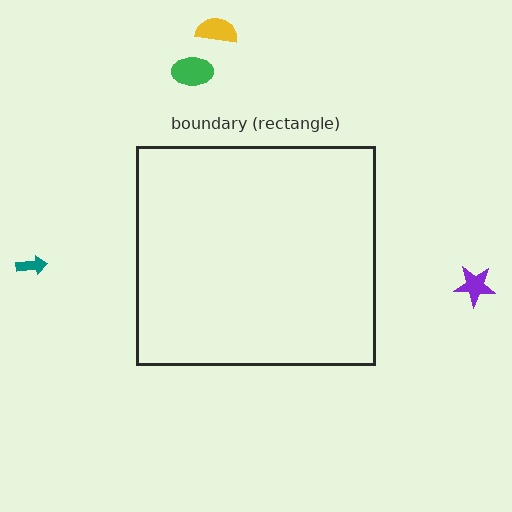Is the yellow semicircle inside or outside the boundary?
Outside.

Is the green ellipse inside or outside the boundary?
Outside.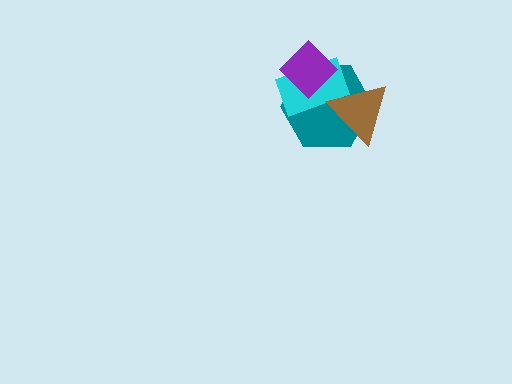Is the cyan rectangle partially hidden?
Yes, it is partially covered by another shape.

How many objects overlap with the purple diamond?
2 objects overlap with the purple diamond.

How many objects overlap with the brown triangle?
2 objects overlap with the brown triangle.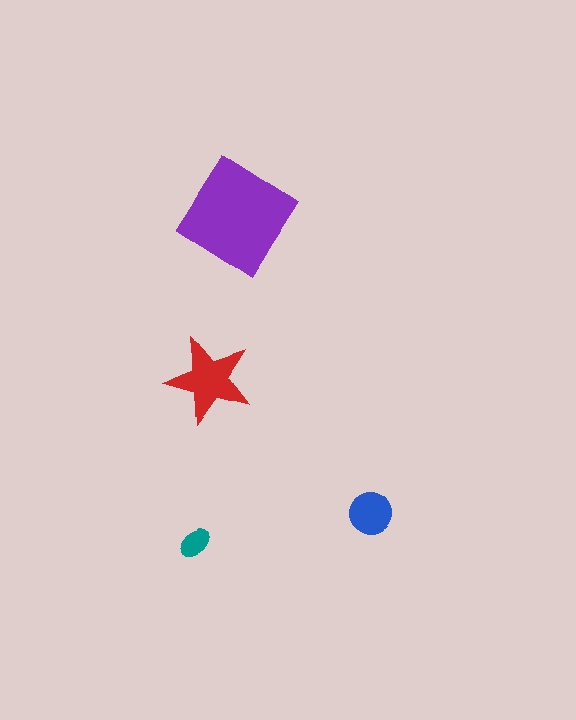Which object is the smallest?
The teal ellipse.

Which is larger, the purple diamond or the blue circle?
The purple diamond.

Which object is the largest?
The purple diamond.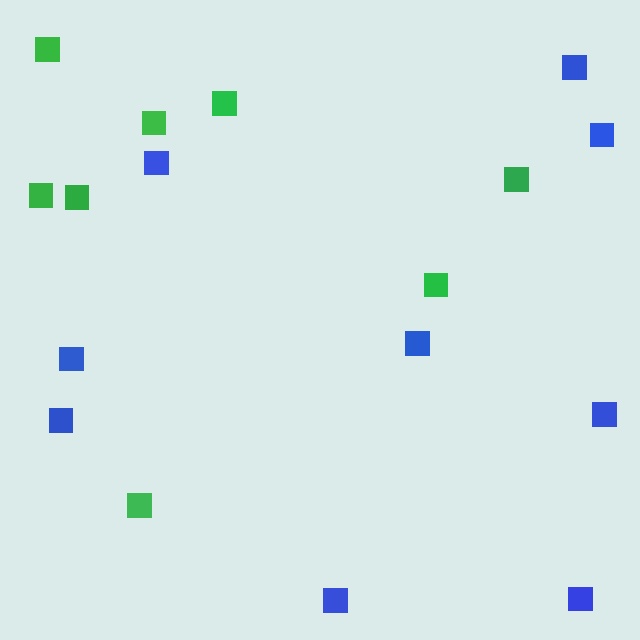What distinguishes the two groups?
There are 2 groups: one group of green squares (8) and one group of blue squares (9).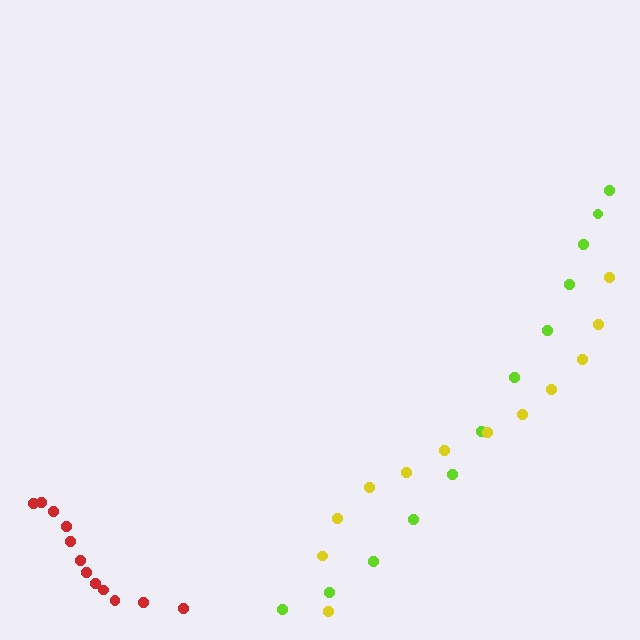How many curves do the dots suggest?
There are 3 distinct paths.